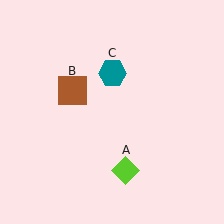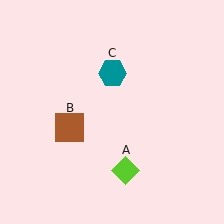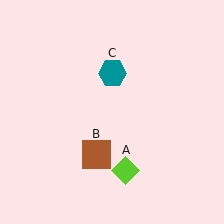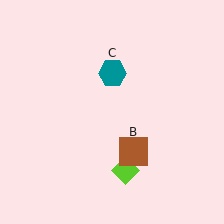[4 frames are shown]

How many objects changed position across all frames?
1 object changed position: brown square (object B).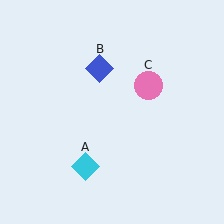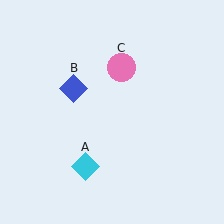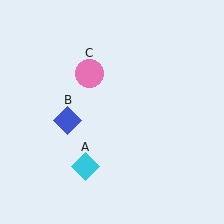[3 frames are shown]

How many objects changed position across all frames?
2 objects changed position: blue diamond (object B), pink circle (object C).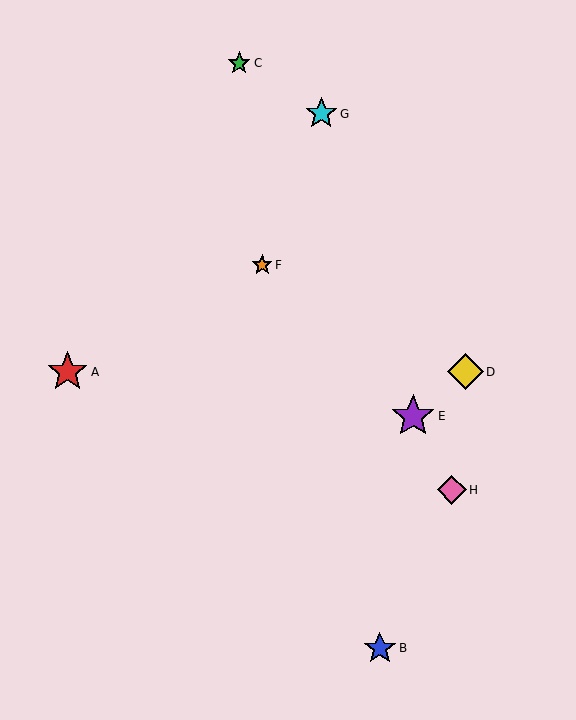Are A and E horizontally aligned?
No, A is at y≈372 and E is at y≈416.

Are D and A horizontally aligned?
Yes, both are at y≈372.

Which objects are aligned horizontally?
Objects A, D are aligned horizontally.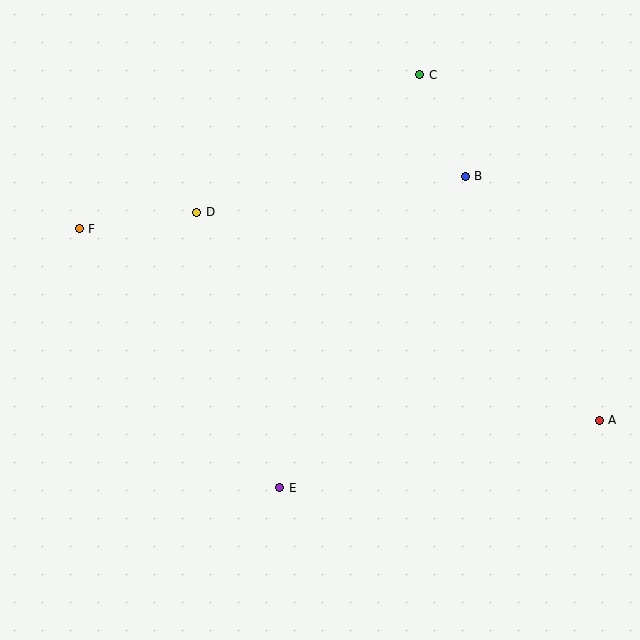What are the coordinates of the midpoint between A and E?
The midpoint between A and E is at (440, 454).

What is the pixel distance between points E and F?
The distance between E and F is 327 pixels.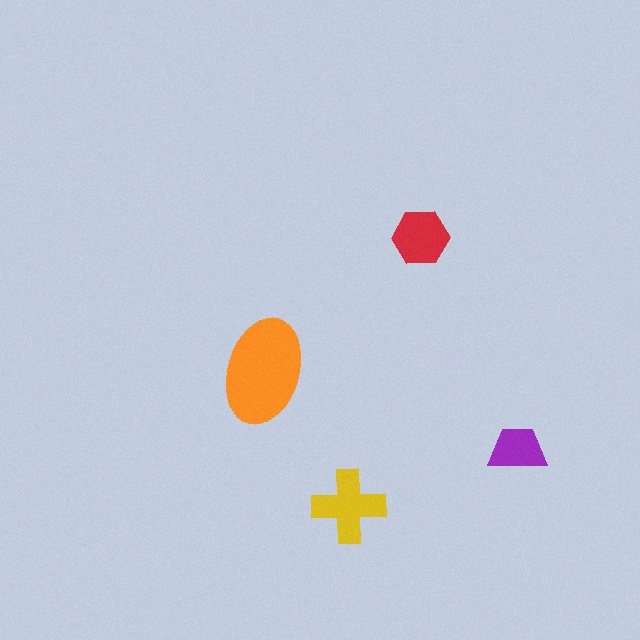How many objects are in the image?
There are 4 objects in the image.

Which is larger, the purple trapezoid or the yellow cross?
The yellow cross.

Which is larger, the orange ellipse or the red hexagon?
The orange ellipse.